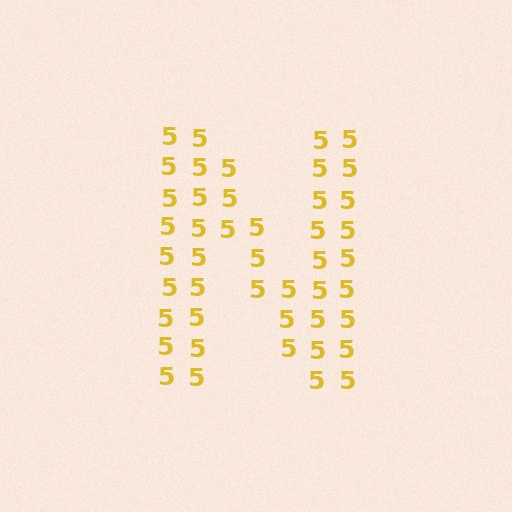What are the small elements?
The small elements are digit 5's.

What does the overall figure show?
The overall figure shows the letter N.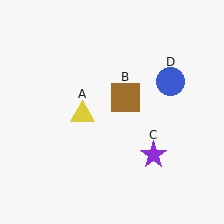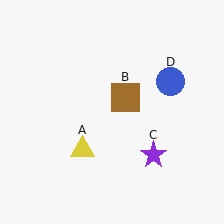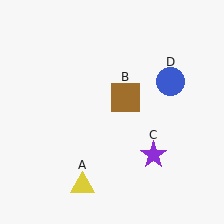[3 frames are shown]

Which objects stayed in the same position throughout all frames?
Brown square (object B) and purple star (object C) and blue circle (object D) remained stationary.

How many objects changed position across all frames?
1 object changed position: yellow triangle (object A).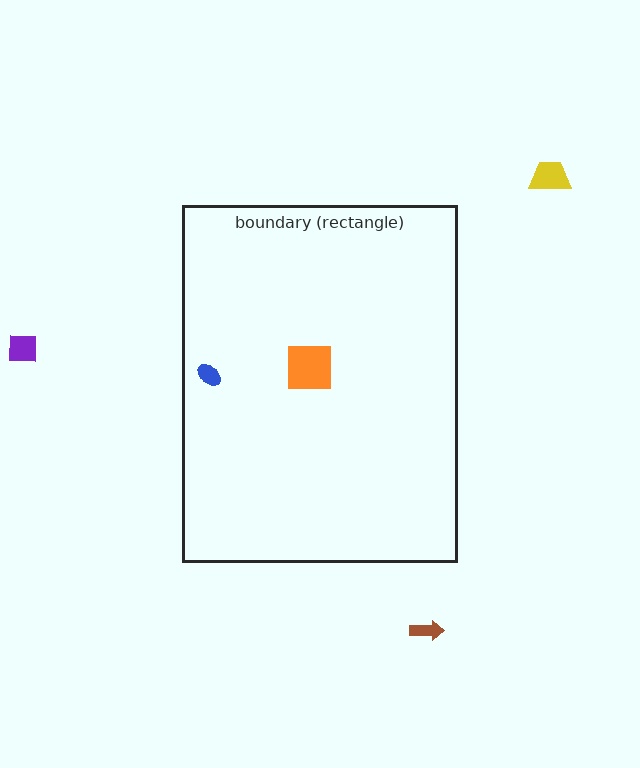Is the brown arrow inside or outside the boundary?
Outside.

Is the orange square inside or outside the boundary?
Inside.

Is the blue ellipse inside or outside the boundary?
Inside.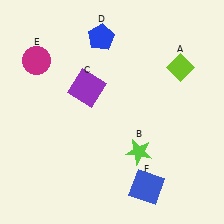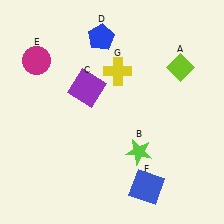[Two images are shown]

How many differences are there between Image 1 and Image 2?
There is 1 difference between the two images.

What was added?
A yellow cross (G) was added in Image 2.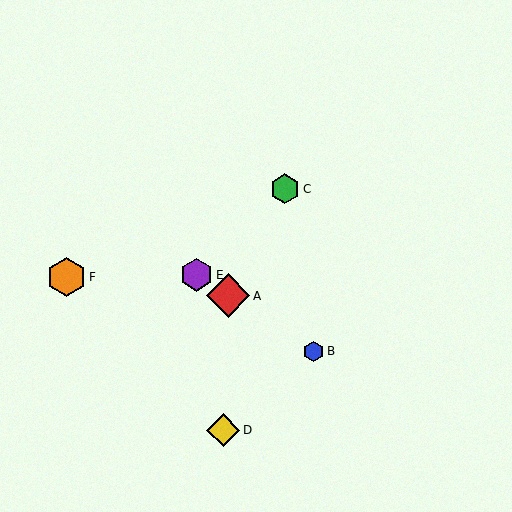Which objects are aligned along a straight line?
Objects A, B, E are aligned along a straight line.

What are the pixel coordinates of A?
Object A is at (228, 296).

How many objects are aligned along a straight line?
3 objects (A, B, E) are aligned along a straight line.